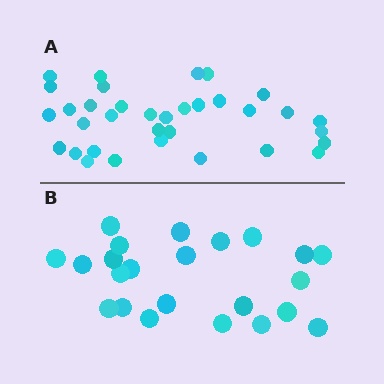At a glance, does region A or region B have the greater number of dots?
Region A (the top region) has more dots.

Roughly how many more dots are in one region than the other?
Region A has roughly 12 or so more dots than region B.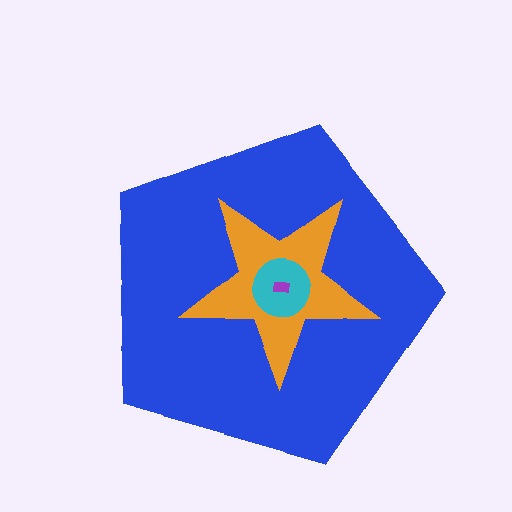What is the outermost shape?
The blue pentagon.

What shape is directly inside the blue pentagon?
The orange star.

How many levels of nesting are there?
4.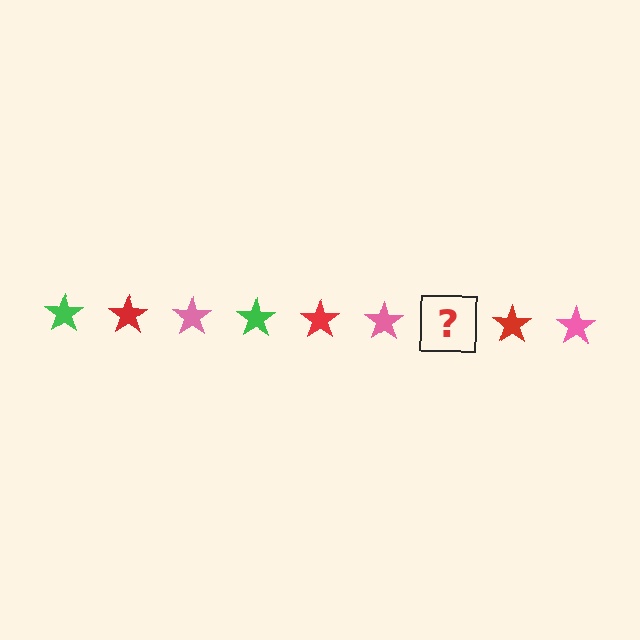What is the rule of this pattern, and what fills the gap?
The rule is that the pattern cycles through green, red, pink stars. The gap should be filled with a green star.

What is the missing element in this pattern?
The missing element is a green star.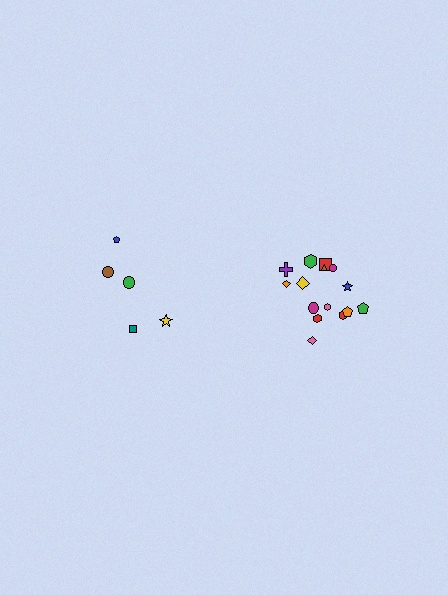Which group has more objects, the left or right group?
The right group.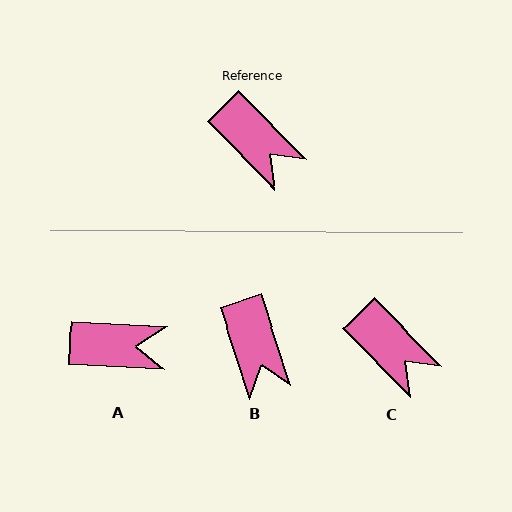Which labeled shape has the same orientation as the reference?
C.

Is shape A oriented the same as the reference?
No, it is off by about 42 degrees.